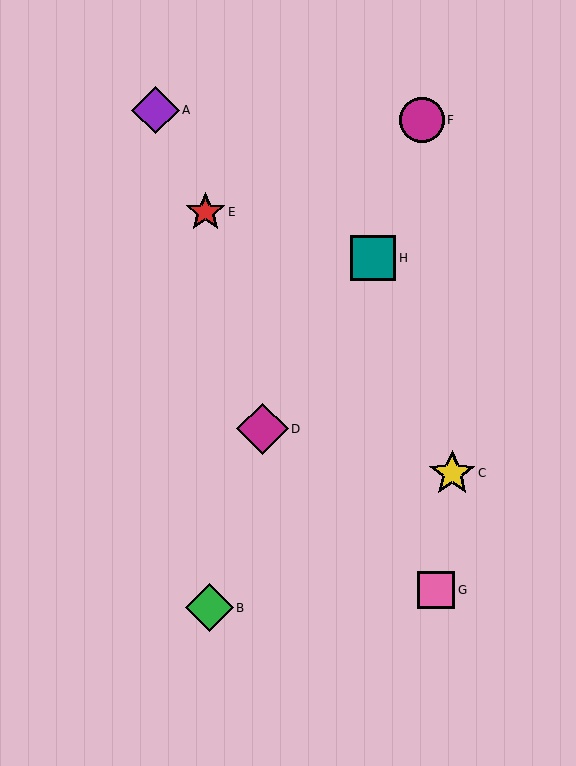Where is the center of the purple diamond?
The center of the purple diamond is at (155, 110).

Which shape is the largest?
The magenta diamond (labeled D) is the largest.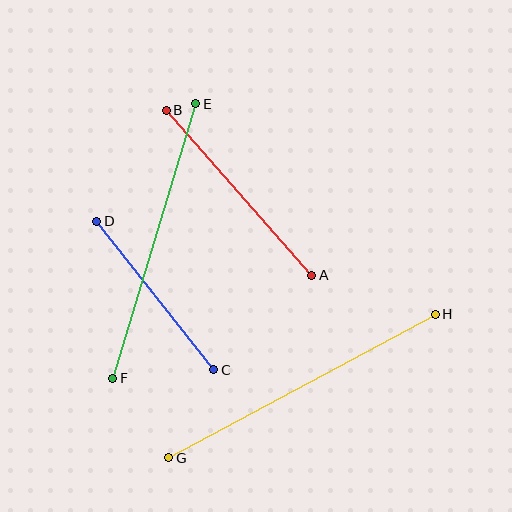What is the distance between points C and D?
The distance is approximately 189 pixels.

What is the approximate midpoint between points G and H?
The midpoint is at approximately (302, 386) pixels.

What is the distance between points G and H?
The distance is approximately 303 pixels.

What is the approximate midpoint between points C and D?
The midpoint is at approximately (155, 295) pixels.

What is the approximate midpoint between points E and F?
The midpoint is at approximately (154, 241) pixels.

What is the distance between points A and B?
The distance is approximately 220 pixels.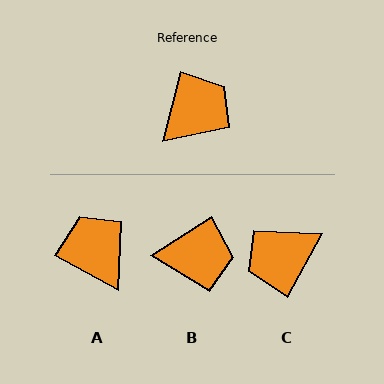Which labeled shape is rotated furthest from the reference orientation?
C, about 166 degrees away.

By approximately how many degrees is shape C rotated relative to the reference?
Approximately 166 degrees counter-clockwise.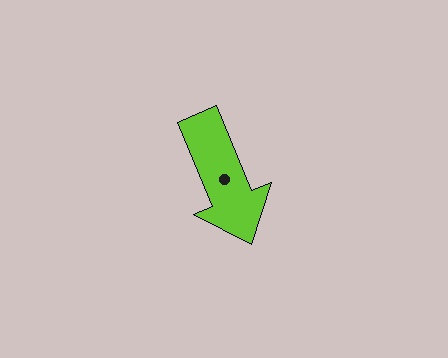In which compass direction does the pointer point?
Southeast.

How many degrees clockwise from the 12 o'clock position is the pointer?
Approximately 157 degrees.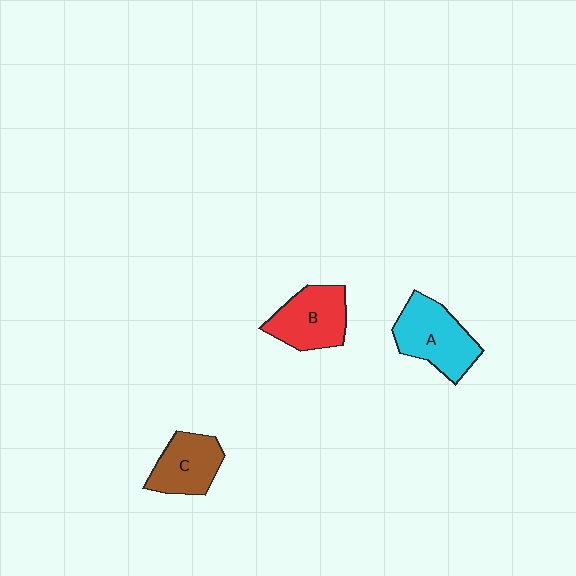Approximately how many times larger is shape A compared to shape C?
Approximately 1.3 times.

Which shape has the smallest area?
Shape C (brown).